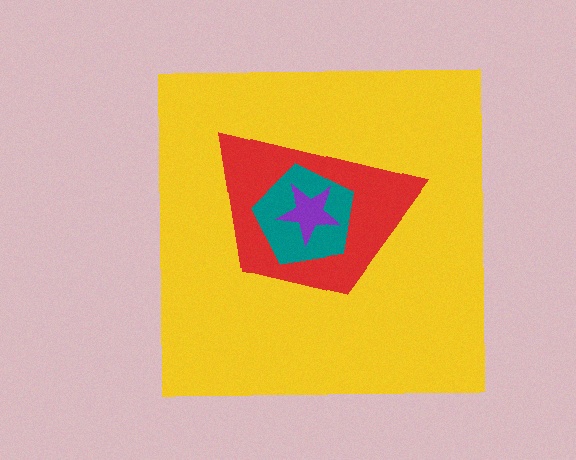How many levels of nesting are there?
4.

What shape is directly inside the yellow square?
The red trapezoid.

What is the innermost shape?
The purple star.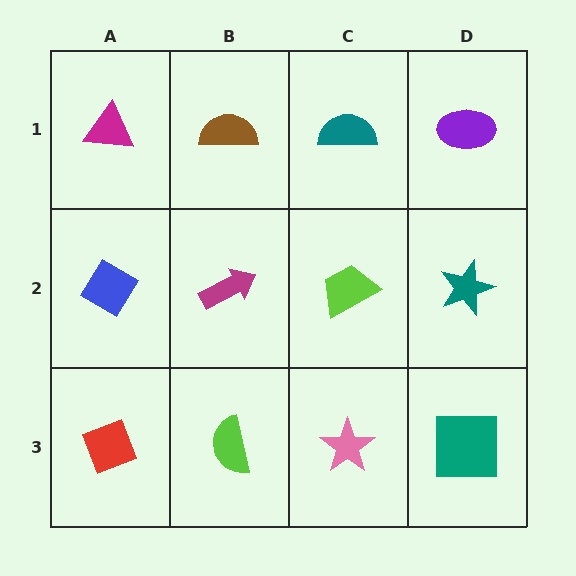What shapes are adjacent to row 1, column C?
A lime trapezoid (row 2, column C), a brown semicircle (row 1, column B), a purple ellipse (row 1, column D).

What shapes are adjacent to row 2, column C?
A teal semicircle (row 1, column C), a pink star (row 3, column C), a magenta arrow (row 2, column B), a teal star (row 2, column D).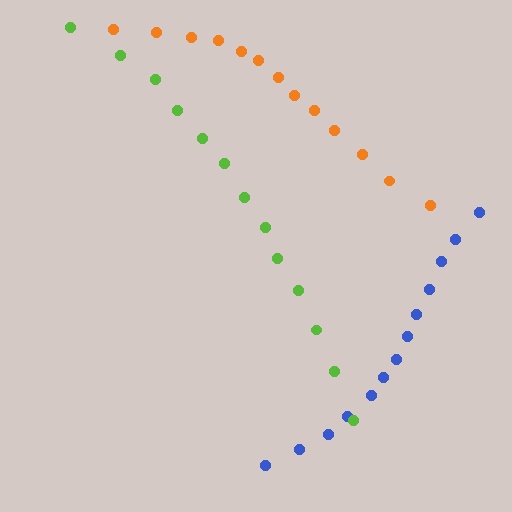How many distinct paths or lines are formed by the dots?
There are 3 distinct paths.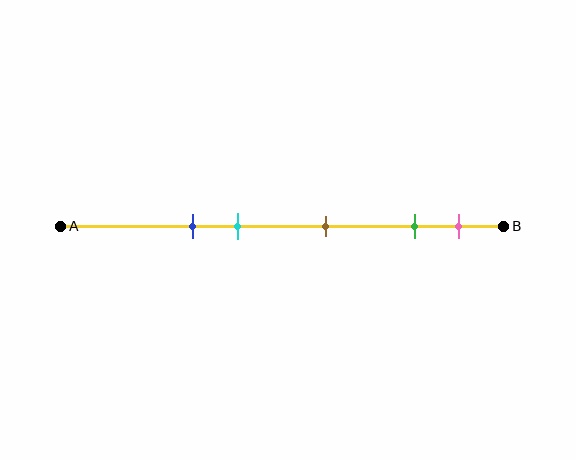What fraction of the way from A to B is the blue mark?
The blue mark is approximately 30% (0.3) of the way from A to B.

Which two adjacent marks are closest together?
The green and pink marks are the closest adjacent pair.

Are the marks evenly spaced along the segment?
No, the marks are not evenly spaced.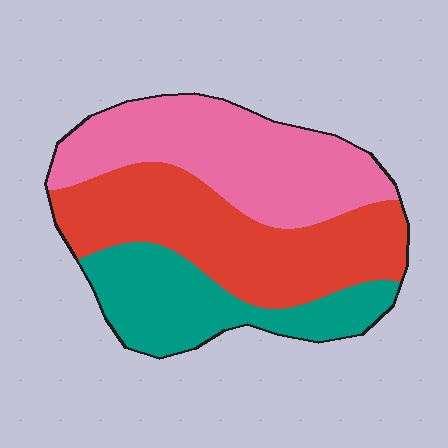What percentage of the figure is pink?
Pink covers about 35% of the figure.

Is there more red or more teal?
Red.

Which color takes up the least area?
Teal, at roughly 25%.